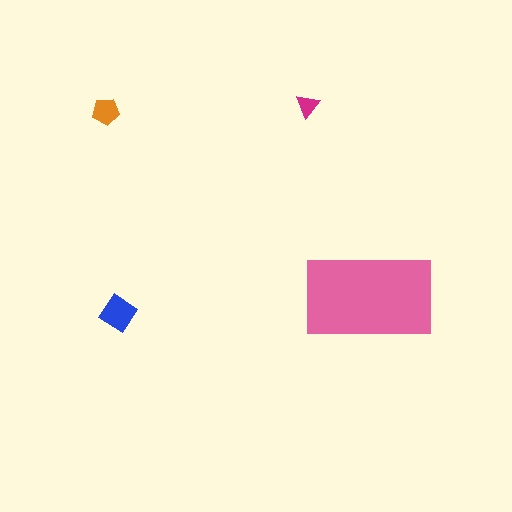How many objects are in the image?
There are 4 objects in the image.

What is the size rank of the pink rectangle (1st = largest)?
1st.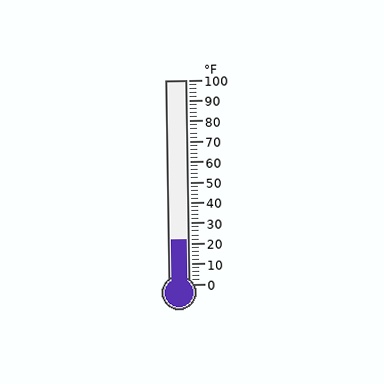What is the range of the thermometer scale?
The thermometer scale ranges from 0°F to 100°F.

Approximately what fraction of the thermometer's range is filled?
The thermometer is filled to approximately 20% of its range.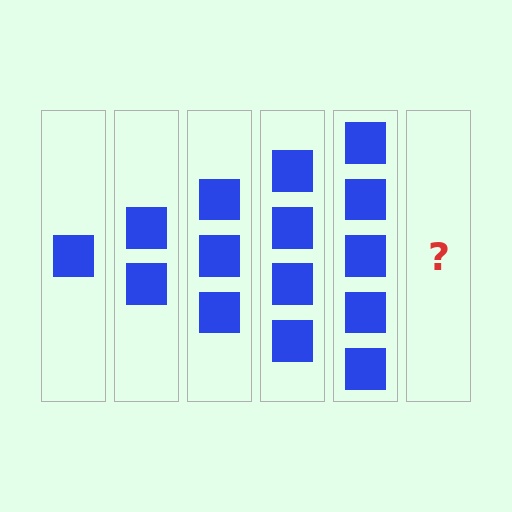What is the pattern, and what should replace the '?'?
The pattern is that each step adds one more square. The '?' should be 6 squares.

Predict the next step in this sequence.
The next step is 6 squares.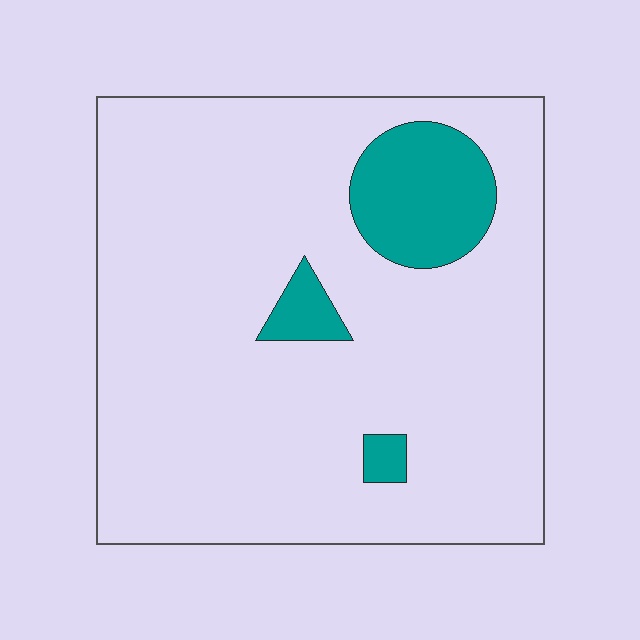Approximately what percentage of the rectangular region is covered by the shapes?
Approximately 10%.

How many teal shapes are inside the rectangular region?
3.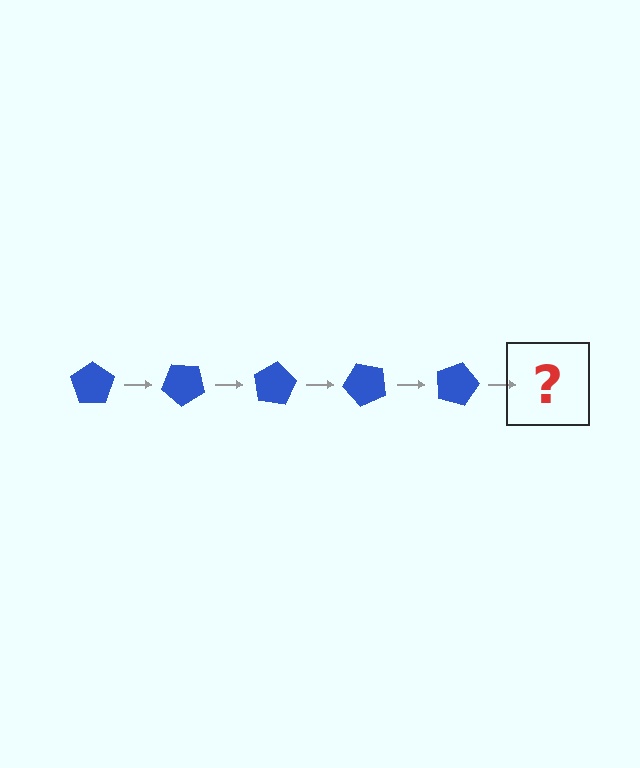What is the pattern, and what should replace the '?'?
The pattern is that the pentagon rotates 40 degrees each step. The '?' should be a blue pentagon rotated 200 degrees.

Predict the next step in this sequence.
The next step is a blue pentagon rotated 200 degrees.